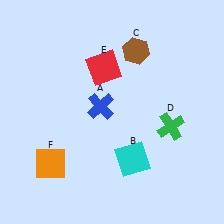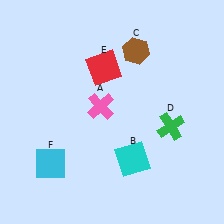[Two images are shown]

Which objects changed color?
A changed from blue to pink. F changed from orange to cyan.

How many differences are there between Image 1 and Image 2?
There are 2 differences between the two images.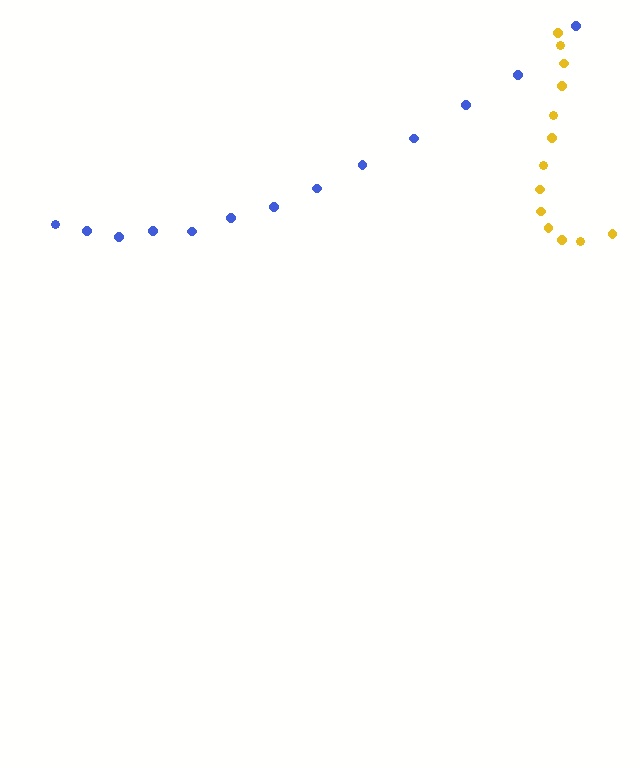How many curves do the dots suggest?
There are 2 distinct paths.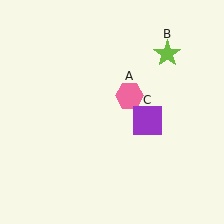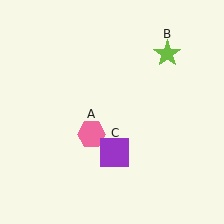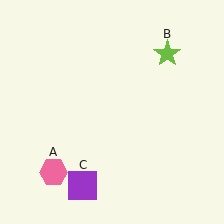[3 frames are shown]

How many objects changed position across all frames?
2 objects changed position: pink hexagon (object A), purple square (object C).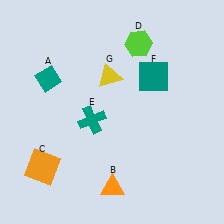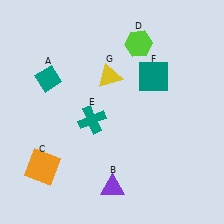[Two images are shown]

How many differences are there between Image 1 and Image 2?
There is 1 difference between the two images.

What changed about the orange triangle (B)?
In Image 1, B is orange. In Image 2, it changed to purple.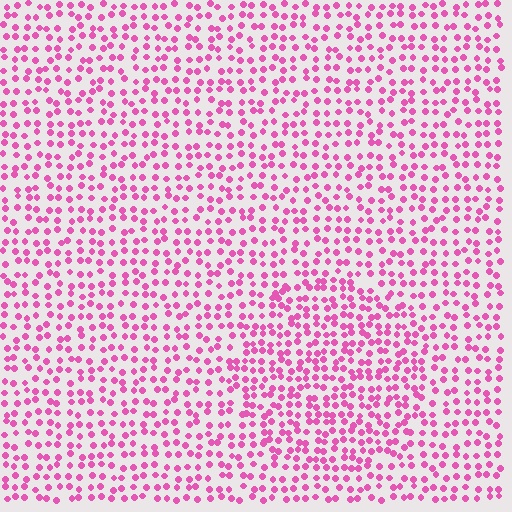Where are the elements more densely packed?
The elements are more densely packed inside the circle boundary.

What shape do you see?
I see a circle.